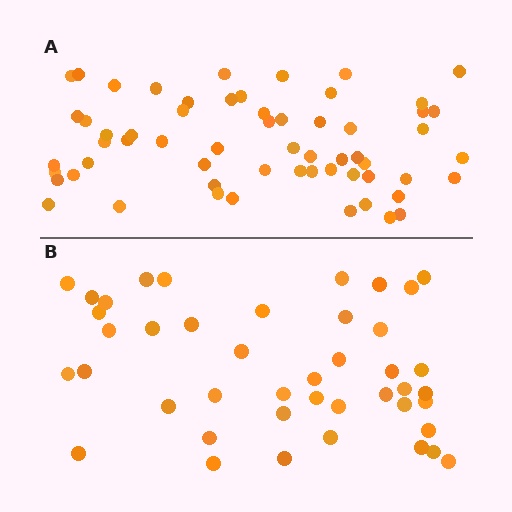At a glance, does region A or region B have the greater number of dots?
Region A (the top region) has more dots.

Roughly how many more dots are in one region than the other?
Region A has approximately 15 more dots than region B.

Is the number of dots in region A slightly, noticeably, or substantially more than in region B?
Region A has noticeably more, but not dramatically so. The ratio is roughly 1.4 to 1.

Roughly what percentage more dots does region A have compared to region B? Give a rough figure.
About 40% more.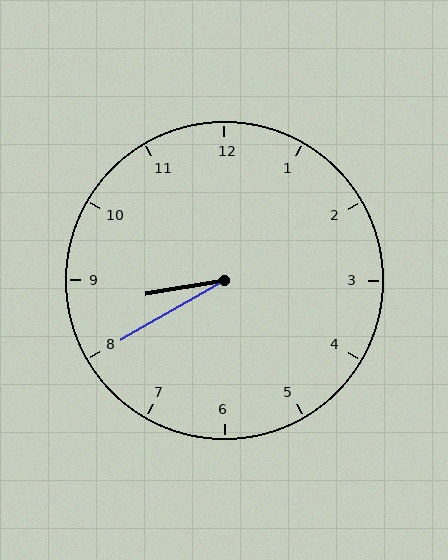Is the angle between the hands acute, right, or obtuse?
It is acute.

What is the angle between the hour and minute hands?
Approximately 20 degrees.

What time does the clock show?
8:40.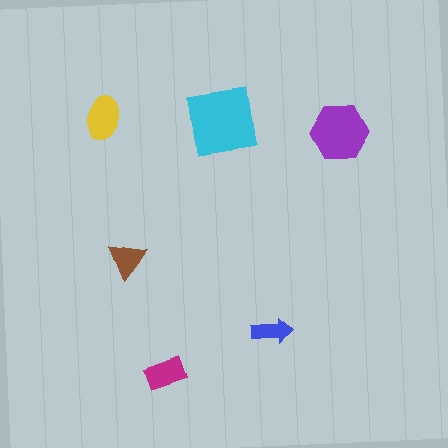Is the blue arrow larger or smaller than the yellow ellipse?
Smaller.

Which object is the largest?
The cyan square.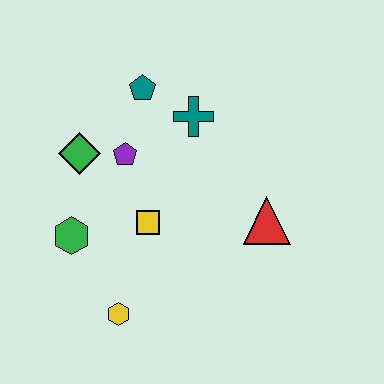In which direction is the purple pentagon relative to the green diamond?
The purple pentagon is to the right of the green diamond.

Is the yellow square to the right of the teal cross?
No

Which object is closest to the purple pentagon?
The green diamond is closest to the purple pentagon.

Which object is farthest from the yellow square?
The teal pentagon is farthest from the yellow square.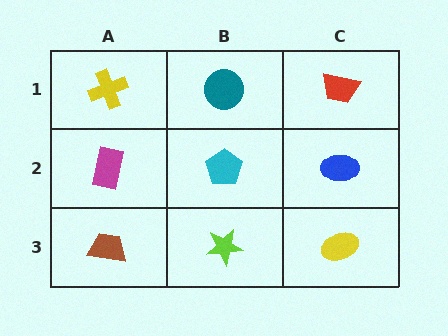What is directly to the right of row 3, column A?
A lime star.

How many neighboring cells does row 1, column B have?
3.